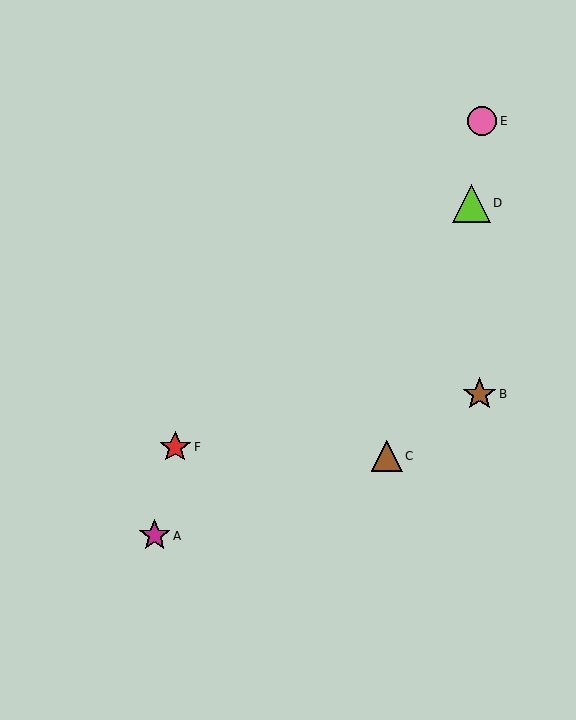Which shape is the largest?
The lime triangle (labeled D) is the largest.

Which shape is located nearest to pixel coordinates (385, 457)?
The brown triangle (labeled C) at (387, 456) is nearest to that location.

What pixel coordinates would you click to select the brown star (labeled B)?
Click at (479, 394) to select the brown star B.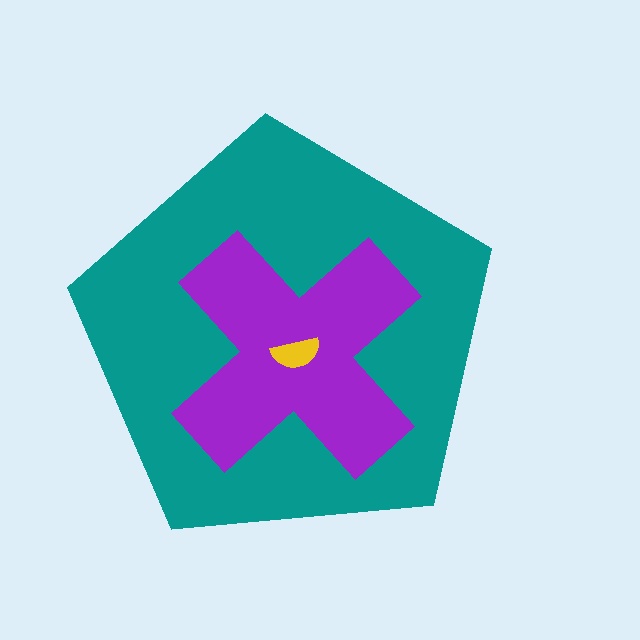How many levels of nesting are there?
3.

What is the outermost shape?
The teal pentagon.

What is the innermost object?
The yellow semicircle.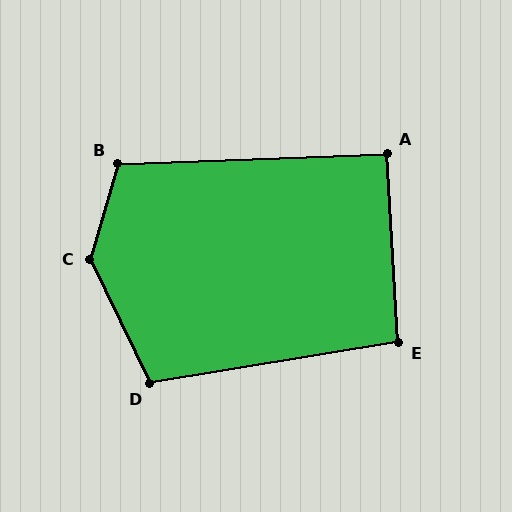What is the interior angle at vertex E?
Approximately 96 degrees (obtuse).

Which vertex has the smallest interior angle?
A, at approximately 91 degrees.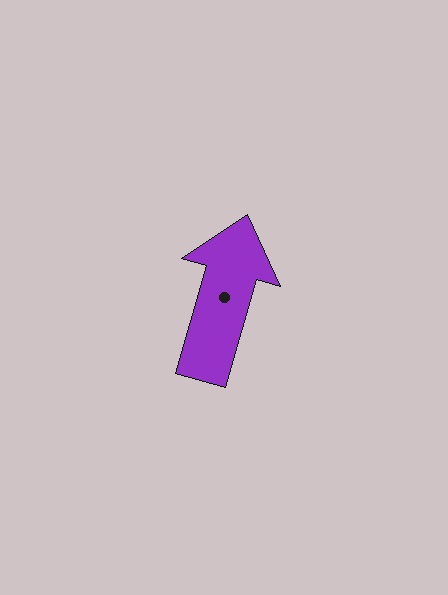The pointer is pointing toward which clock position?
Roughly 1 o'clock.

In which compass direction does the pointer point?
North.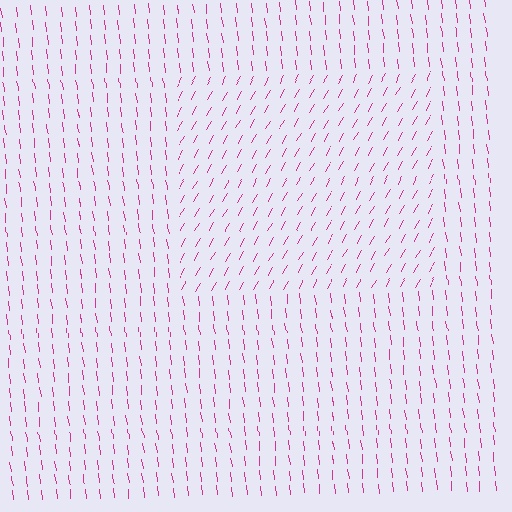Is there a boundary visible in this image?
Yes, there is a texture boundary formed by a change in line orientation.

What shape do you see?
I see a rectangle.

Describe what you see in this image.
The image is filled with small magenta line segments. A rectangle region in the image has lines oriented differently from the surrounding lines, creating a visible texture boundary.